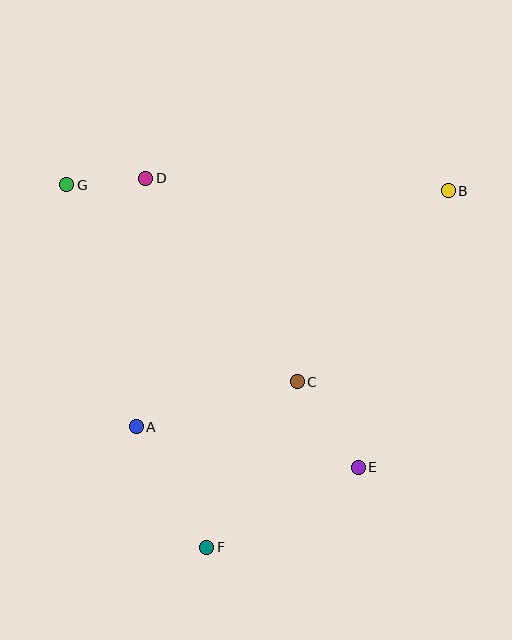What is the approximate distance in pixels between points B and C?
The distance between B and C is approximately 244 pixels.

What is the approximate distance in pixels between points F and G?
The distance between F and G is approximately 389 pixels.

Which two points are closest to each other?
Points D and G are closest to each other.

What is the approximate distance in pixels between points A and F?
The distance between A and F is approximately 140 pixels.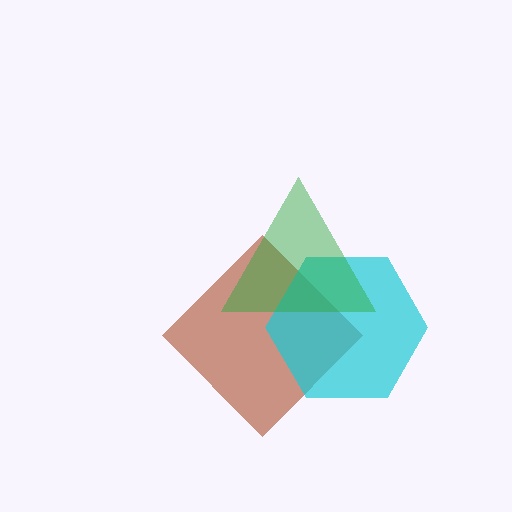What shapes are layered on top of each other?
The layered shapes are: a brown diamond, a cyan hexagon, a green triangle.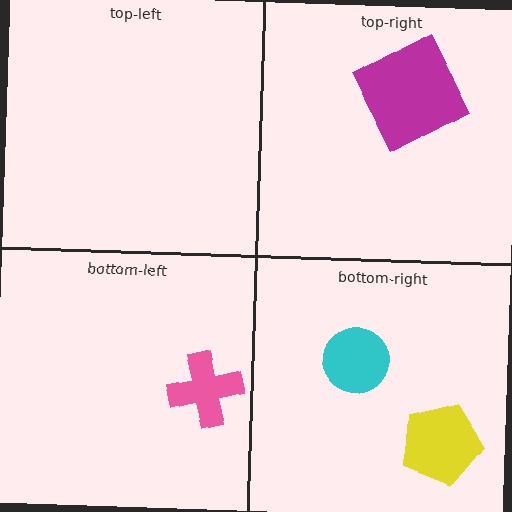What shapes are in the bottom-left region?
The pink cross.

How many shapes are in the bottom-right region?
2.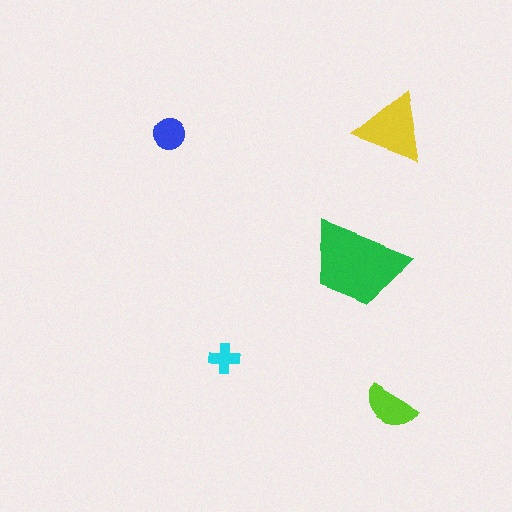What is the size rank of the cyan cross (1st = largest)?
5th.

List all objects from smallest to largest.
The cyan cross, the blue circle, the lime semicircle, the yellow triangle, the green trapezoid.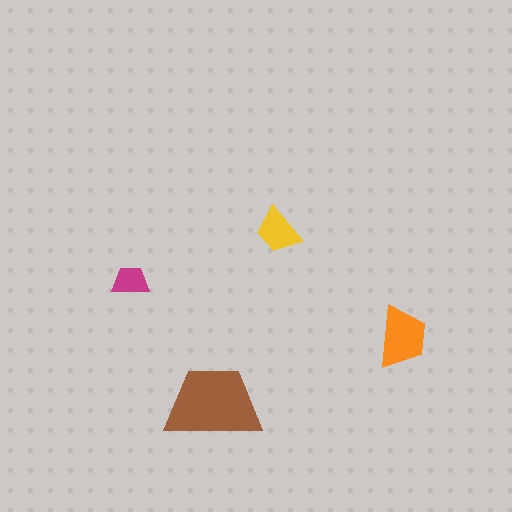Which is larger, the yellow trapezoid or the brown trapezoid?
The brown one.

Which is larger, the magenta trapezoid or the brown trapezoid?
The brown one.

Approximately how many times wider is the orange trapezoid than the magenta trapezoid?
About 1.5 times wider.